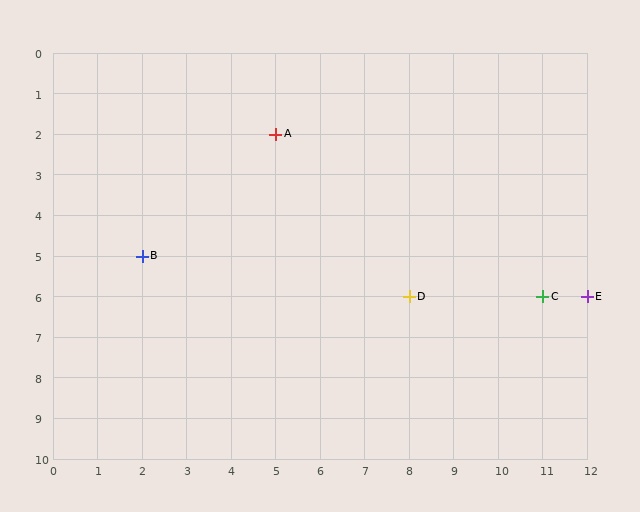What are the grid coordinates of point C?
Point C is at grid coordinates (11, 6).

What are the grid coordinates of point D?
Point D is at grid coordinates (8, 6).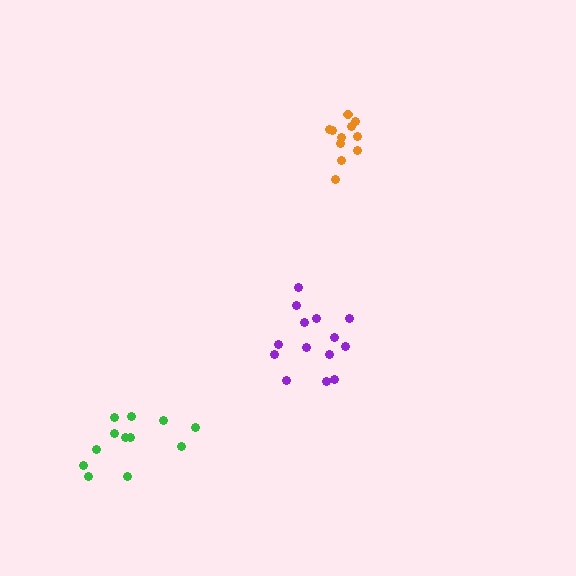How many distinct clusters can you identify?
There are 3 distinct clusters.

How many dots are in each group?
Group 1: 14 dots, Group 2: 11 dots, Group 3: 12 dots (37 total).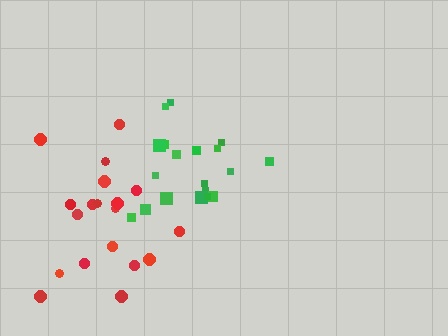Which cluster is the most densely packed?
Green.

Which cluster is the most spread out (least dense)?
Red.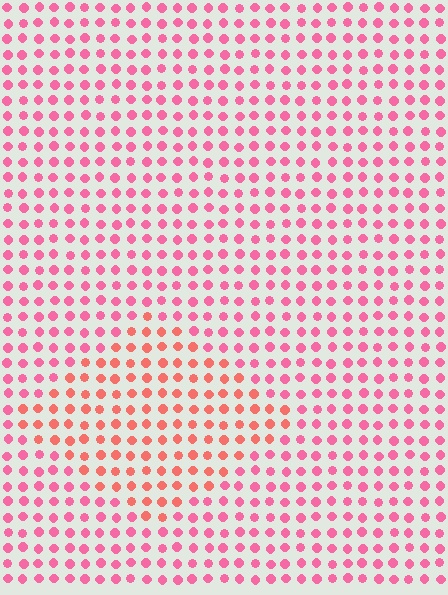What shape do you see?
I see a diamond.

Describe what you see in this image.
The image is filled with small pink elements in a uniform arrangement. A diamond-shaped region is visible where the elements are tinted to a slightly different hue, forming a subtle color boundary.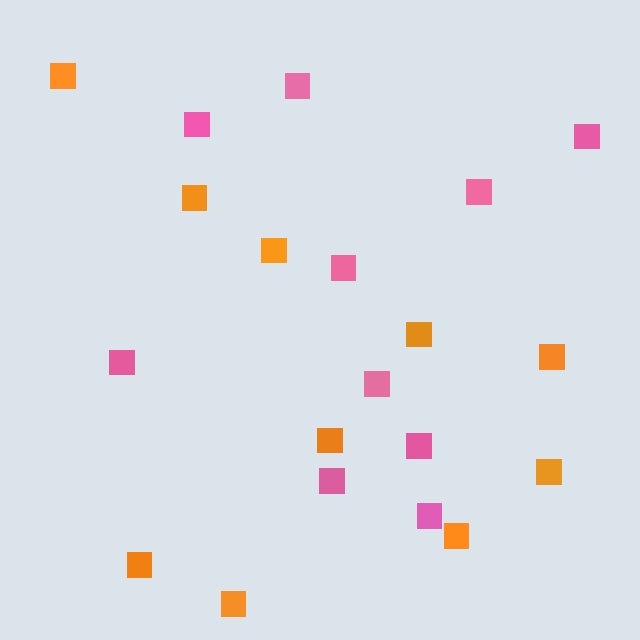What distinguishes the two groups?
There are 2 groups: one group of orange squares (10) and one group of pink squares (10).